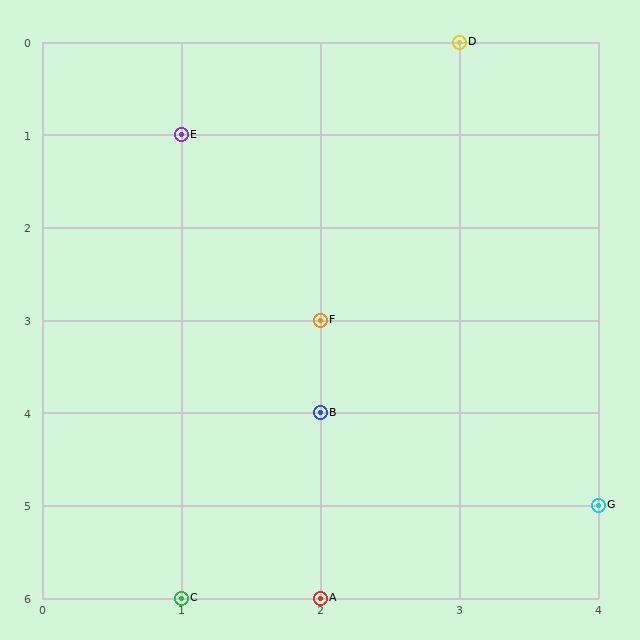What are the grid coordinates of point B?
Point B is at grid coordinates (2, 4).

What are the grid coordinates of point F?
Point F is at grid coordinates (2, 3).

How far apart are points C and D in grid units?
Points C and D are 2 columns and 6 rows apart (about 6.3 grid units diagonally).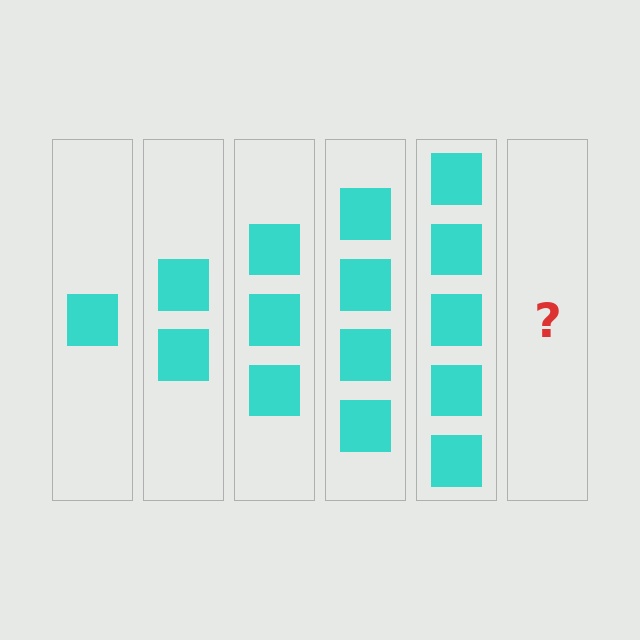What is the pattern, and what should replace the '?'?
The pattern is that each step adds one more square. The '?' should be 6 squares.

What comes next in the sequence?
The next element should be 6 squares.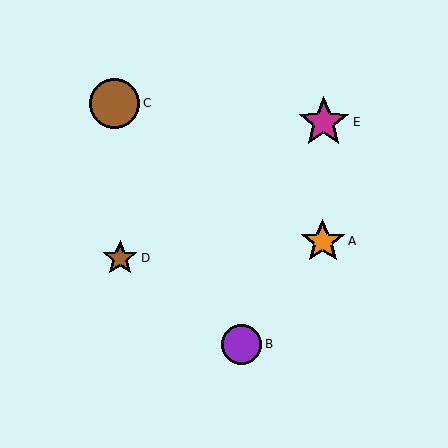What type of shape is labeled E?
Shape E is a magenta star.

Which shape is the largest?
The magenta star (labeled E) is the largest.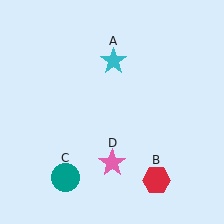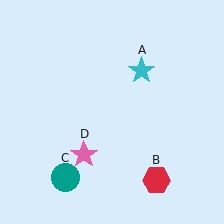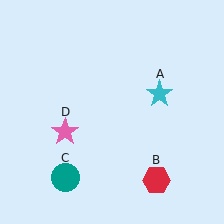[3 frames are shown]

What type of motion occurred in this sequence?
The cyan star (object A), pink star (object D) rotated clockwise around the center of the scene.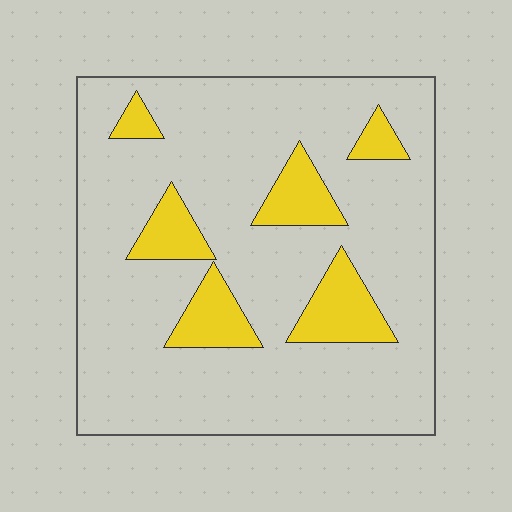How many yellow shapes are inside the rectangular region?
6.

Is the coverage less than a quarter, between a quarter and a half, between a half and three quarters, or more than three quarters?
Less than a quarter.